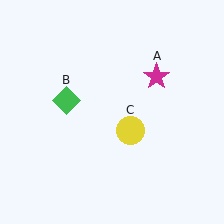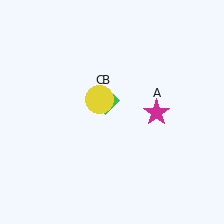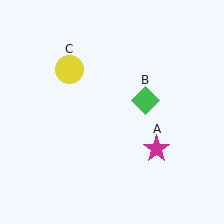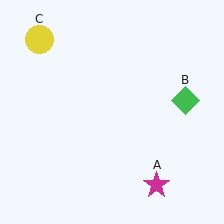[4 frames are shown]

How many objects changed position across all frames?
3 objects changed position: magenta star (object A), green diamond (object B), yellow circle (object C).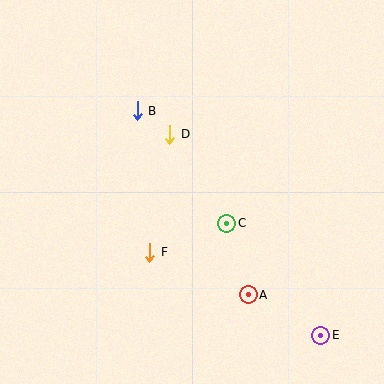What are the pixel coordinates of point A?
Point A is at (249, 295).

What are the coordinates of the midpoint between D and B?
The midpoint between D and B is at (154, 123).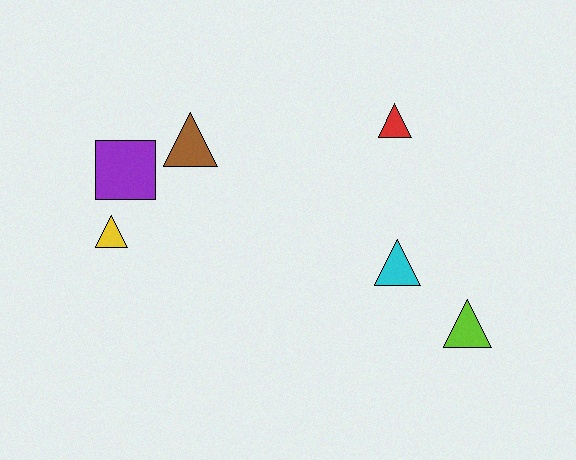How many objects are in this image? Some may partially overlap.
There are 6 objects.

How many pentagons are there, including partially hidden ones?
There are no pentagons.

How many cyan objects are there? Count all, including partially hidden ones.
There is 1 cyan object.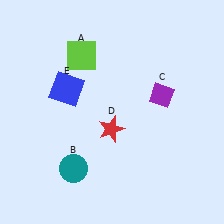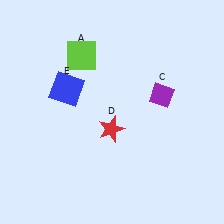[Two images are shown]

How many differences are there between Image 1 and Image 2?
There is 1 difference between the two images.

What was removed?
The teal circle (B) was removed in Image 2.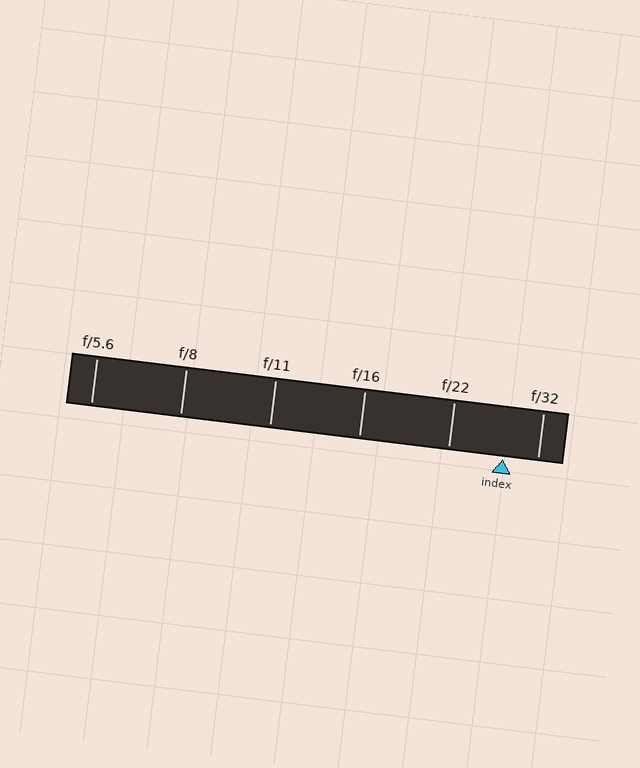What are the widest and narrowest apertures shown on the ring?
The widest aperture shown is f/5.6 and the narrowest is f/32.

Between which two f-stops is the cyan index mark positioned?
The index mark is between f/22 and f/32.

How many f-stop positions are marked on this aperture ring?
There are 6 f-stop positions marked.